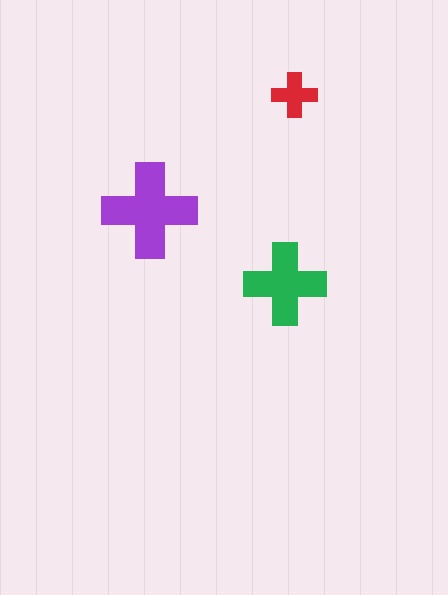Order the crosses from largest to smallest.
the purple one, the green one, the red one.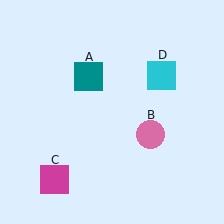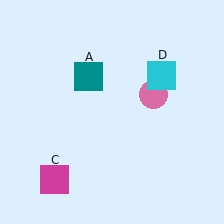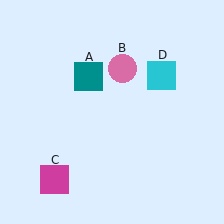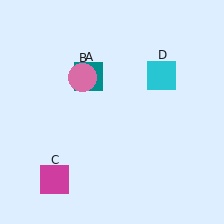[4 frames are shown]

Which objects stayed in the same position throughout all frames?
Teal square (object A) and magenta square (object C) and cyan square (object D) remained stationary.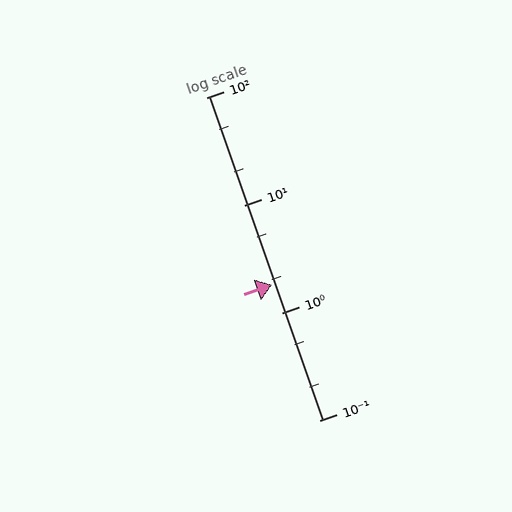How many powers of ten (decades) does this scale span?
The scale spans 3 decades, from 0.1 to 100.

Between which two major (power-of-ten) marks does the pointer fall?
The pointer is between 1 and 10.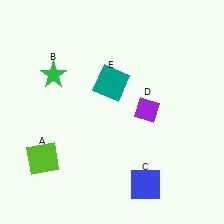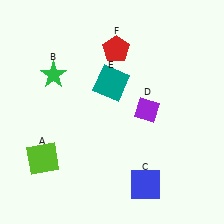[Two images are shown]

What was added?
A red pentagon (F) was added in Image 2.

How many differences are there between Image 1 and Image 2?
There is 1 difference between the two images.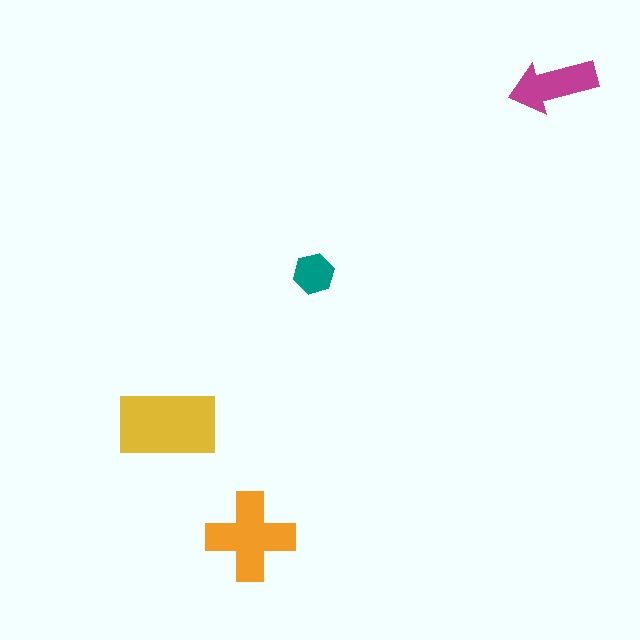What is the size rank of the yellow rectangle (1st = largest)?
1st.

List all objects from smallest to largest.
The teal hexagon, the magenta arrow, the orange cross, the yellow rectangle.